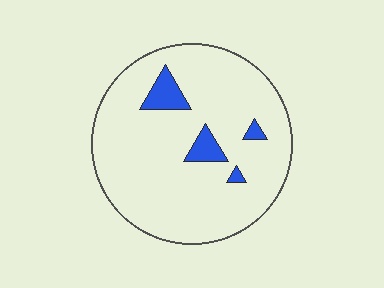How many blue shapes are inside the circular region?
4.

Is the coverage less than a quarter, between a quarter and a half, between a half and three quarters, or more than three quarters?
Less than a quarter.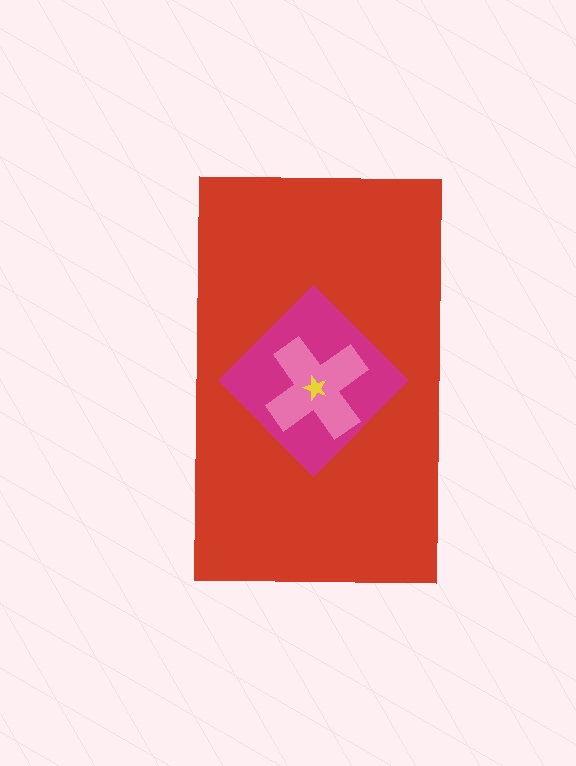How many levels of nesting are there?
4.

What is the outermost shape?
The red rectangle.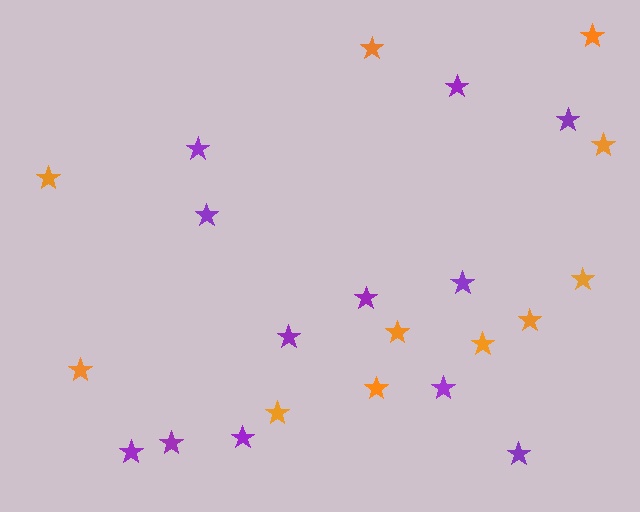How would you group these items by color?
There are 2 groups: one group of purple stars (12) and one group of orange stars (11).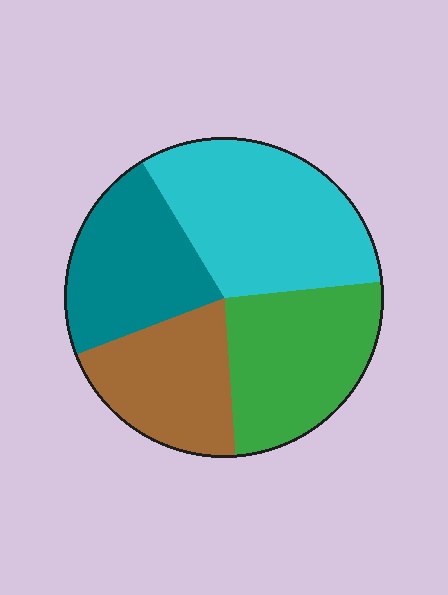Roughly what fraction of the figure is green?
Green takes up between a sixth and a third of the figure.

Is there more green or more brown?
Green.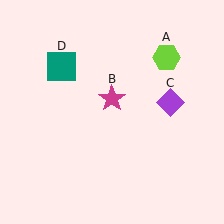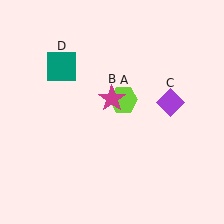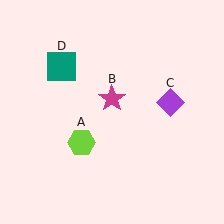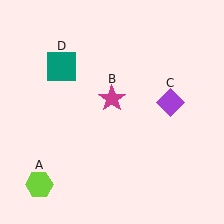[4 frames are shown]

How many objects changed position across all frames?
1 object changed position: lime hexagon (object A).